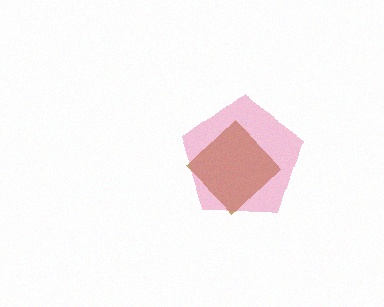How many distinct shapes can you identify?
There are 2 distinct shapes: a brown diamond, a pink pentagon.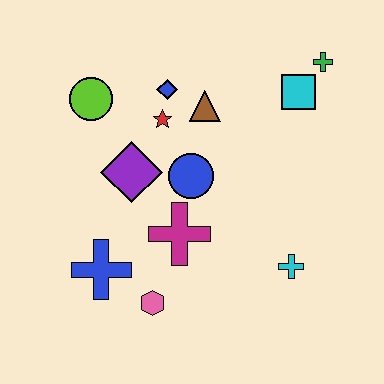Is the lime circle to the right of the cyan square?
No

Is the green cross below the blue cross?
No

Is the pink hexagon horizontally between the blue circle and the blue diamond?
No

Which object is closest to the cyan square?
The green cross is closest to the cyan square.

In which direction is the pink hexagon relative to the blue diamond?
The pink hexagon is below the blue diamond.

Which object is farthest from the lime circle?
The cyan cross is farthest from the lime circle.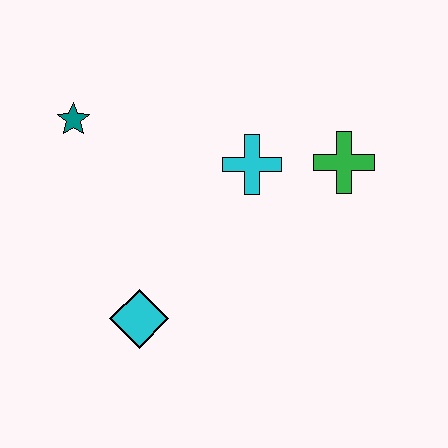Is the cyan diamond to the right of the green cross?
No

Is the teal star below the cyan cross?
No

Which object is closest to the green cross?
The cyan cross is closest to the green cross.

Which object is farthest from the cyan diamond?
The green cross is farthest from the cyan diamond.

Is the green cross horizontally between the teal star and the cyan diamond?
No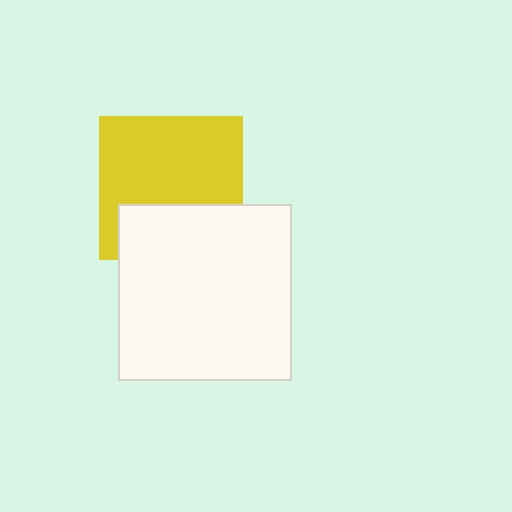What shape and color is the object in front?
The object in front is a white rectangle.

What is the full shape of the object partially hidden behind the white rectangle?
The partially hidden object is a yellow square.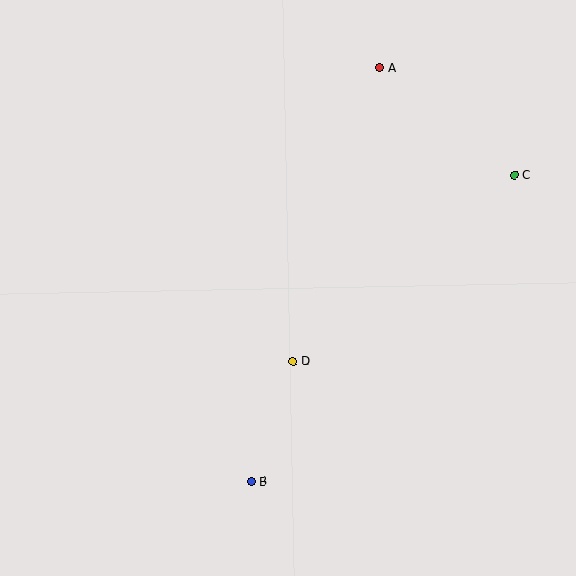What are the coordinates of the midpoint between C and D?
The midpoint between C and D is at (404, 268).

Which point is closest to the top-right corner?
Point C is closest to the top-right corner.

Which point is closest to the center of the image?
Point D at (293, 361) is closest to the center.